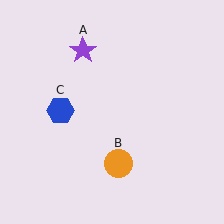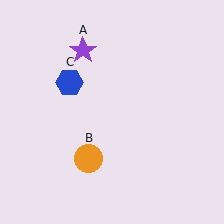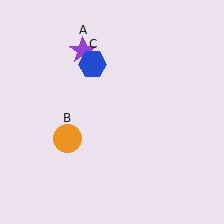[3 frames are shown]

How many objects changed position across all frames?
2 objects changed position: orange circle (object B), blue hexagon (object C).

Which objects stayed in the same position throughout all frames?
Purple star (object A) remained stationary.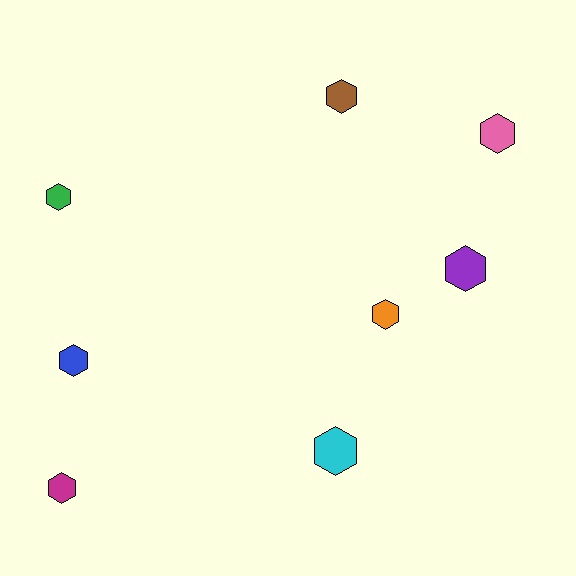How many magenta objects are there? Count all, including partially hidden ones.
There is 1 magenta object.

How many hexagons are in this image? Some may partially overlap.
There are 8 hexagons.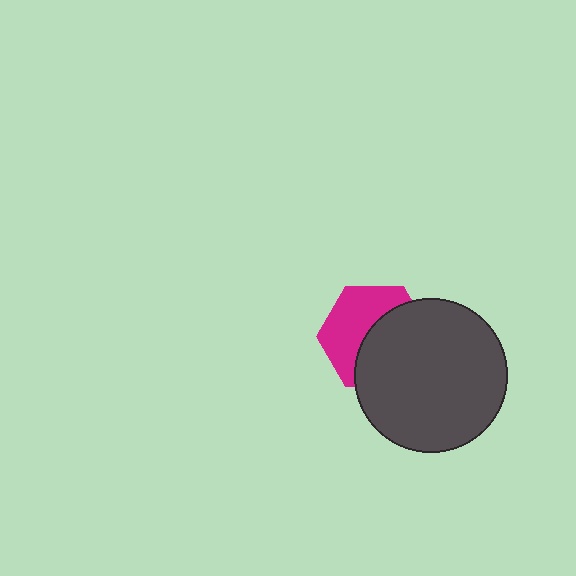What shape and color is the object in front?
The object in front is a dark gray circle.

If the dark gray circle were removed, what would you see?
You would see the complete magenta hexagon.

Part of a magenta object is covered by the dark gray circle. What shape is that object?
It is a hexagon.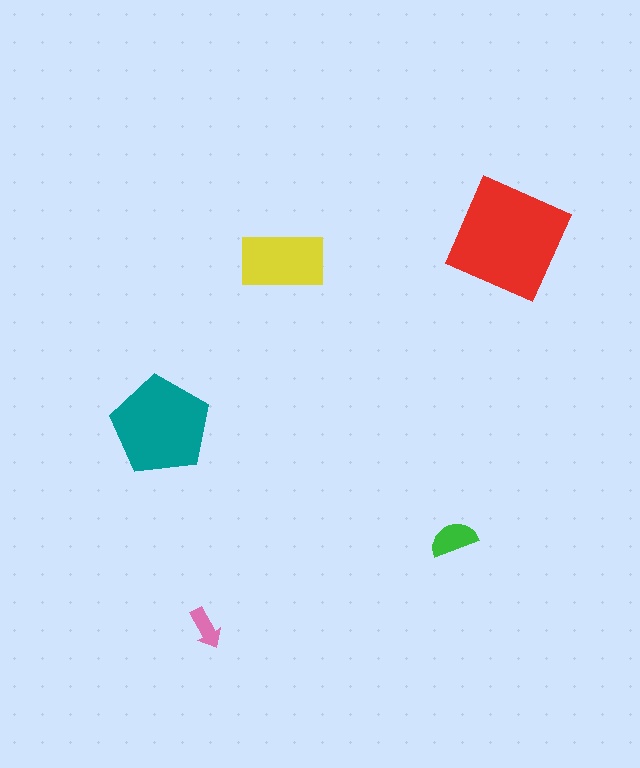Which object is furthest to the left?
The teal pentagon is leftmost.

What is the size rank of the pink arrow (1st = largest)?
5th.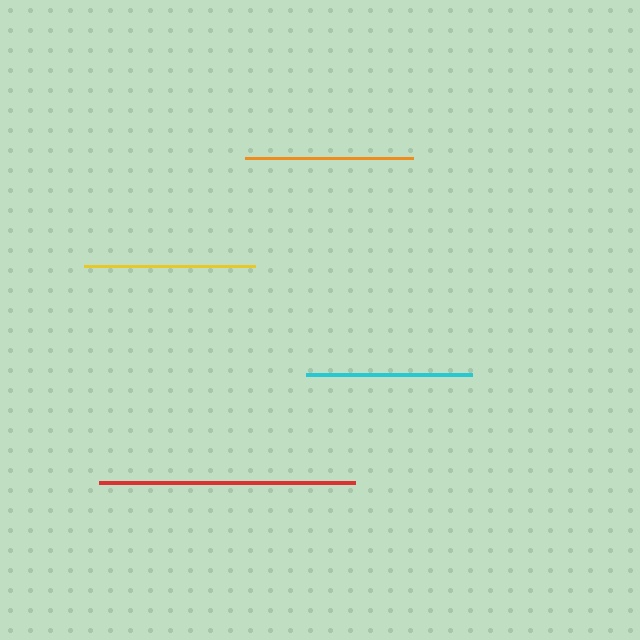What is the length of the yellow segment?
The yellow segment is approximately 171 pixels long.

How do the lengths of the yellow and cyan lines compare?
The yellow and cyan lines are approximately the same length.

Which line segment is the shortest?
The cyan line is the shortest at approximately 166 pixels.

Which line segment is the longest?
The red line is the longest at approximately 255 pixels.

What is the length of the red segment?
The red segment is approximately 255 pixels long.